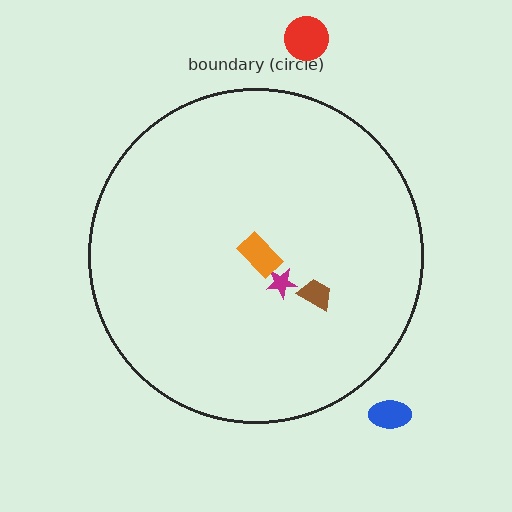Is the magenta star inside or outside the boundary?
Inside.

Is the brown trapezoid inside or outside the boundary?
Inside.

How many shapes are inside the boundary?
3 inside, 2 outside.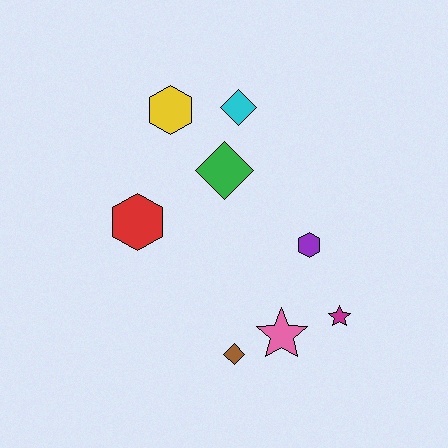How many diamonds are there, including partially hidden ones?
There are 3 diamonds.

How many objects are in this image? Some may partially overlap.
There are 8 objects.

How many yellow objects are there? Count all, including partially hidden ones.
There is 1 yellow object.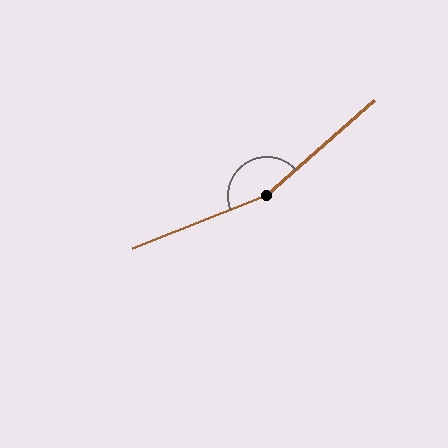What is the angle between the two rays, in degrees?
Approximately 160 degrees.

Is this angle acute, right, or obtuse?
It is obtuse.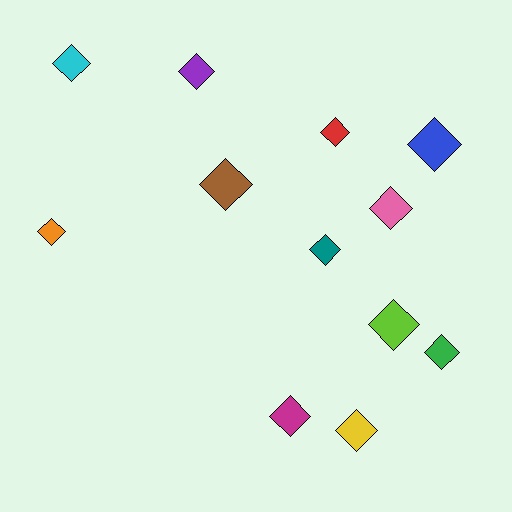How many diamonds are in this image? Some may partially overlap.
There are 12 diamonds.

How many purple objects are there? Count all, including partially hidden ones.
There is 1 purple object.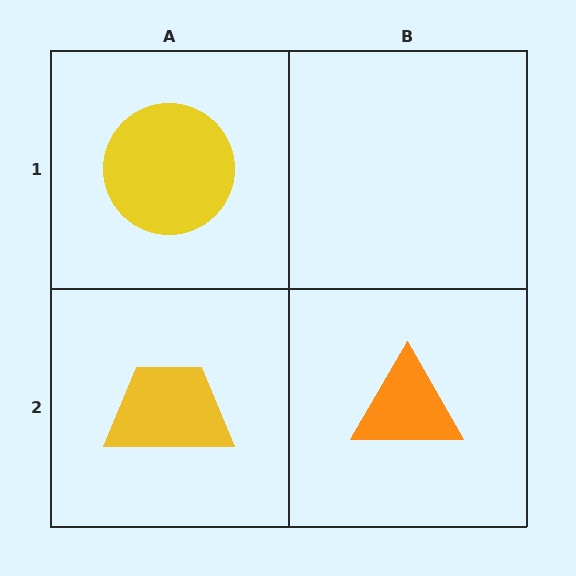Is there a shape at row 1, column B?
No, that cell is empty.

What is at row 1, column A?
A yellow circle.